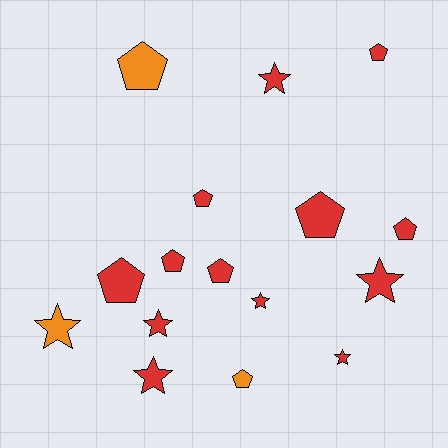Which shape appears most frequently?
Pentagon, with 9 objects.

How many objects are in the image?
There are 16 objects.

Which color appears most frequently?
Red, with 13 objects.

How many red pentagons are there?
There are 7 red pentagons.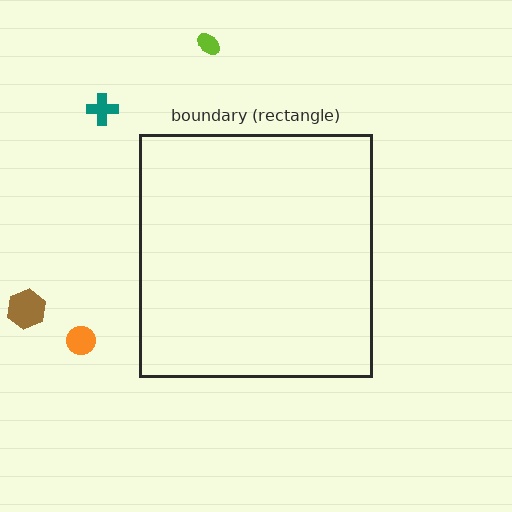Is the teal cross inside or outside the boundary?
Outside.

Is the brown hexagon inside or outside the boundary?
Outside.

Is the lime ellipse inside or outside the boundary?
Outside.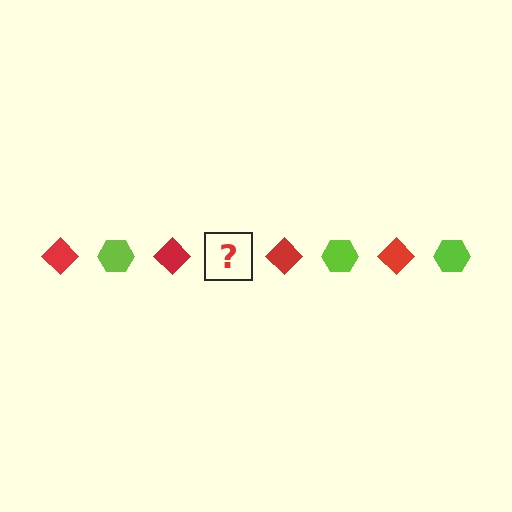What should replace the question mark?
The question mark should be replaced with a lime hexagon.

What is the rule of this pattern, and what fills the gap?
The rule is that the pattern alternates between red diamond and lime hexagon. The gap should be filled with a lime hexagon.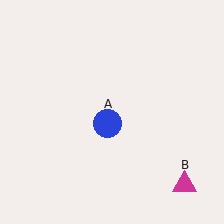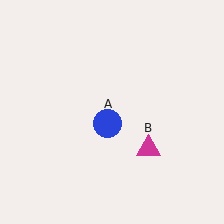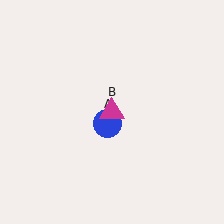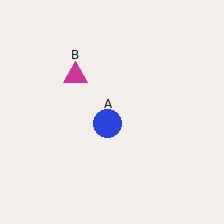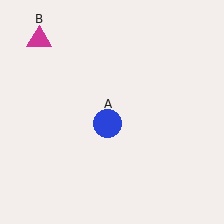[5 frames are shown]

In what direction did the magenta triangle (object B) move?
The magenta triangle (object B) moved up and to the left.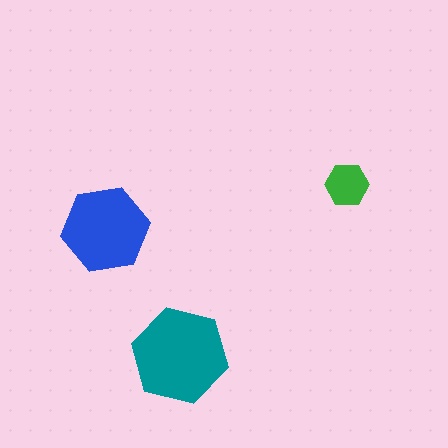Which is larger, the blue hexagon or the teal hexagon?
The teal one.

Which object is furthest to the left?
The blue hexagon is leftmost.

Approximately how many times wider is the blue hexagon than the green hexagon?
About 2 times wider.